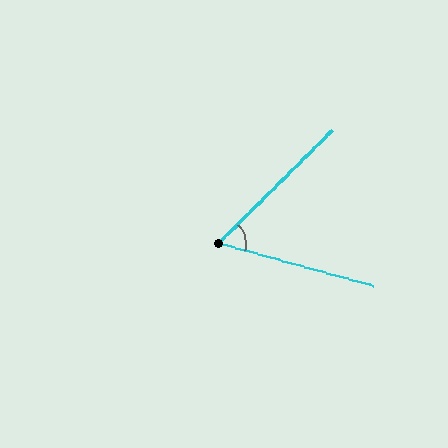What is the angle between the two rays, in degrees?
Approximately 60 degrees.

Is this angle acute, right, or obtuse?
It is acute.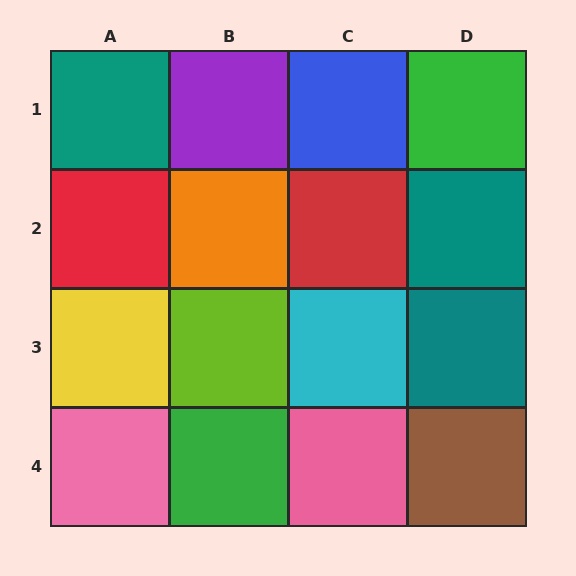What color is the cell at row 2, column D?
Teal.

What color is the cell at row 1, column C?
Blue.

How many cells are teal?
3 cells are teal.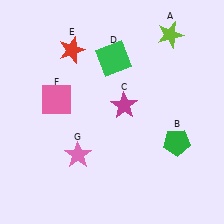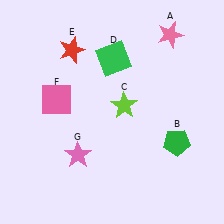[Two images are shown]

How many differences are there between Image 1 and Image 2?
There are 2 differences between the two images.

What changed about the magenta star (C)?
In Image 1, C is magenta. In Image 2, it changed to lime.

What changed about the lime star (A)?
In Image 1, A is lime. In Image 2, it changed to pink.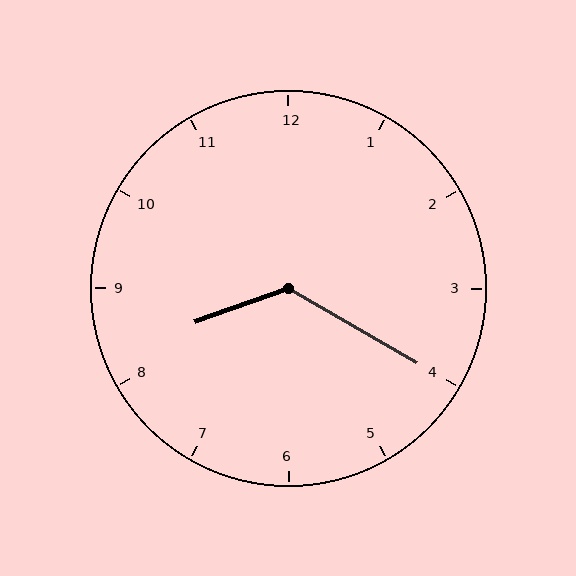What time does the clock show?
8:20.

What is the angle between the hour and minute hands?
Approximately 130 degrees.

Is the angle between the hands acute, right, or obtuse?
It is obtuse.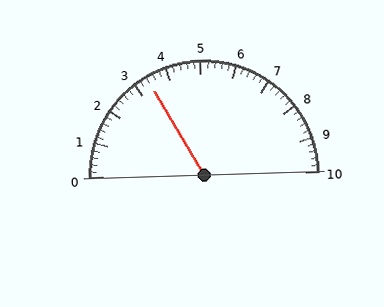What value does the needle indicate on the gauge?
The needle indicates approximately 3.4.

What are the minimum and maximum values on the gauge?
The gauge ranges from 0 to 10.